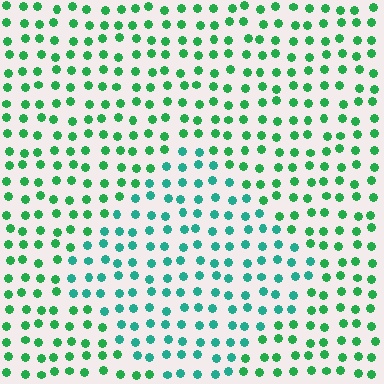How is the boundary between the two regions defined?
The boundary is defined purely by a slight shift in hue (about 31 degrees). Spacing, size, and orientation are identical on both sides.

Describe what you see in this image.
The image is filled with small green elements in a uniform arrangement. A diamond-shaped region is visible where the elements are tinted to a slightly different hue, forming a subtle color boundary.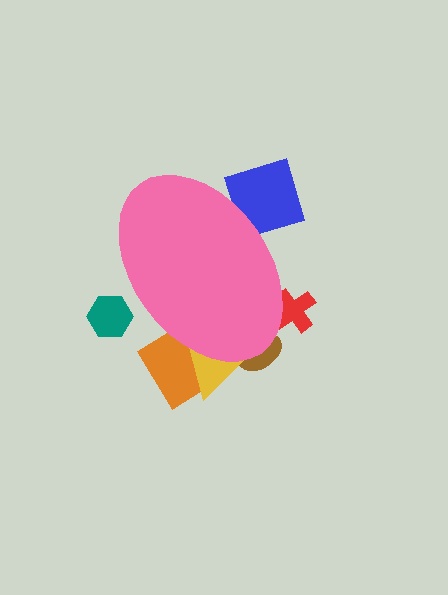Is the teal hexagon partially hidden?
Yes, the teal hexagon is partially hidden behind the pink ellipse.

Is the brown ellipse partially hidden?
Yes, the brown ellipse is partially hidden behind the pink ellipse.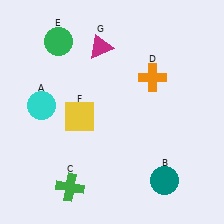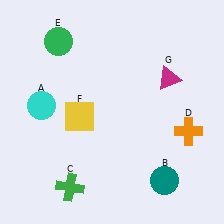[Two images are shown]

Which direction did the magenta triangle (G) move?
The magenta triangle (G) moved right.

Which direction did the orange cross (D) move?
The orange cross (D) moved down.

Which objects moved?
The objects that moved are: the orange cross (D), the magenta triangle (G).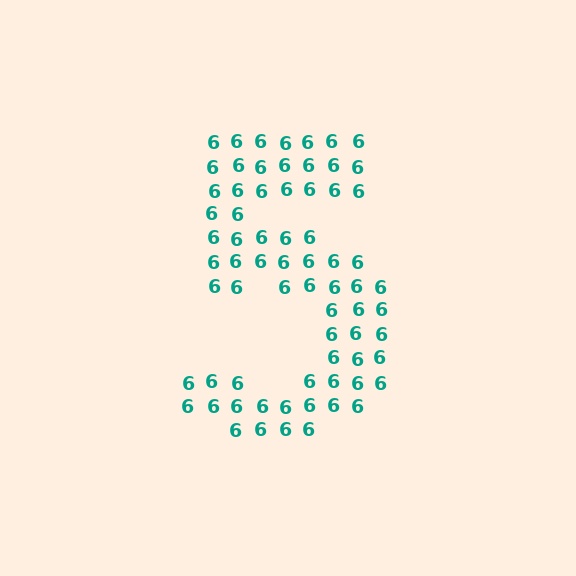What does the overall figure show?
The overall figure shows the digit 5.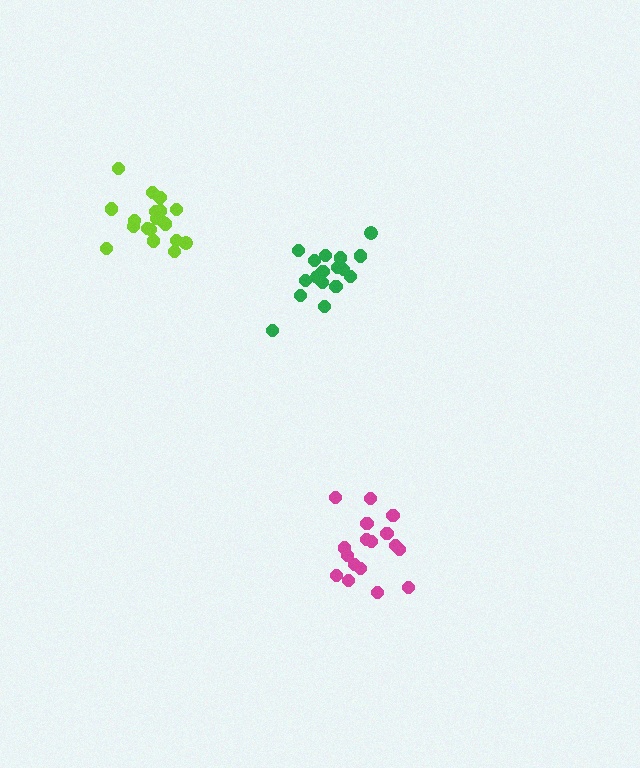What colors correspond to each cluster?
The clusters are colored: magenta, green, lime.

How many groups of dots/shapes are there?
There are 3 groups.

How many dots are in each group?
Group 1: 17 dots, Group 2: 17 dots, Group 3: 19 dots (53 total).